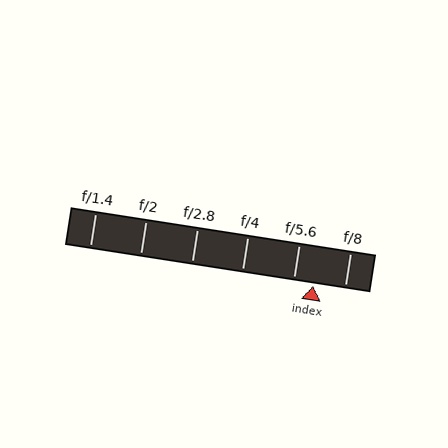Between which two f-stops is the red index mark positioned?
The index mark is between f/5.6 and f/8.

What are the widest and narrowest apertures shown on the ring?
The widest aperture shown is f/1.4 and the narrowest is f/8.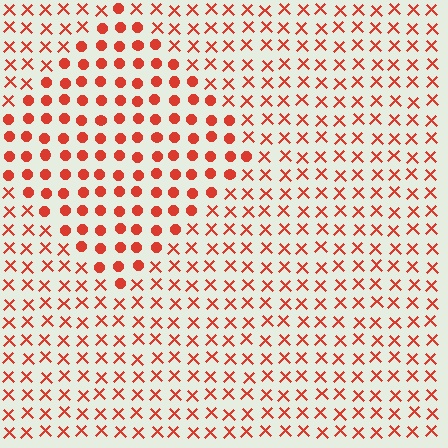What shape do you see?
I see a diamond.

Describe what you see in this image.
The image is filled with small red elements arranged in a uniform grid. A diamond-shaped region contains circles, while the surrounding area contains X marks. The boundary is defined purely by the change in element shape.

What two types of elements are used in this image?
The image uses circles inside the diamond region and X marks outside it.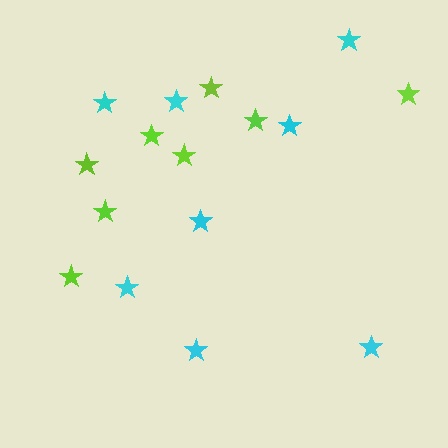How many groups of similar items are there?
There are 2 groups: one group of cyan stars (8) and one group of lime stars (8).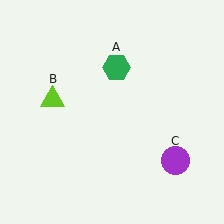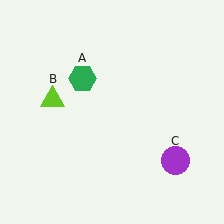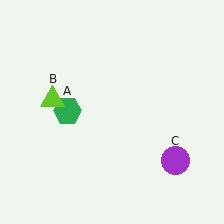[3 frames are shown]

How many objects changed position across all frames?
1 object changed position: green hexagon (object A).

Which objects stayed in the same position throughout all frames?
Lime triangle (object B) and purple circle (object C) remained stationary.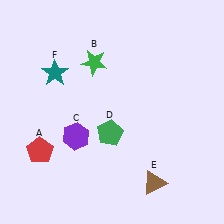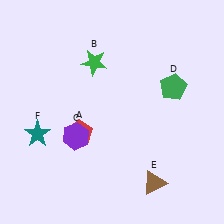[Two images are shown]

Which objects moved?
The objects that moved are: the red pentagon (A), the green pentagon (D), the teal star (F).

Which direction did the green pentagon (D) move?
The green pentagon (D) moved right.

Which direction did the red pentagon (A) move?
The red pentagon (A) moved right.